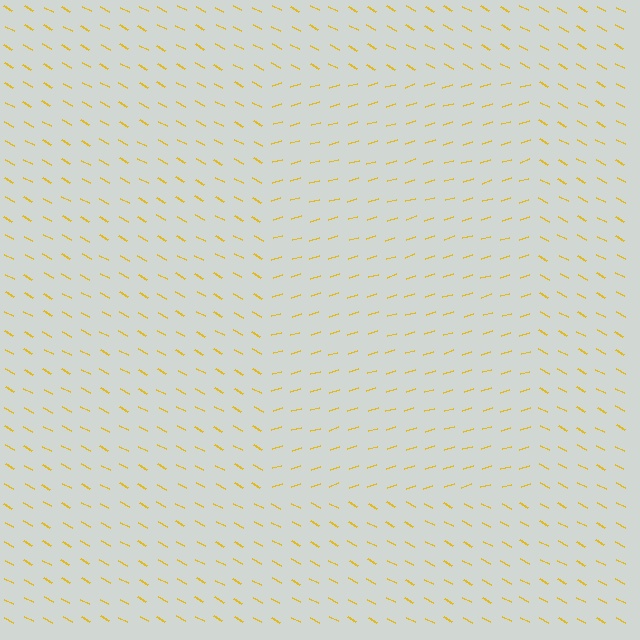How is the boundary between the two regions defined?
The boundary is defined purely by a change in line orientation (approximately 45 degrees difference). All lines are the same color and thickness.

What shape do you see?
I see a rectangle.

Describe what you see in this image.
The image is filled with small yellow line segments. A rectangle region in the image has lines oriented differently from the surrounding lines, creating a visible texture boundary.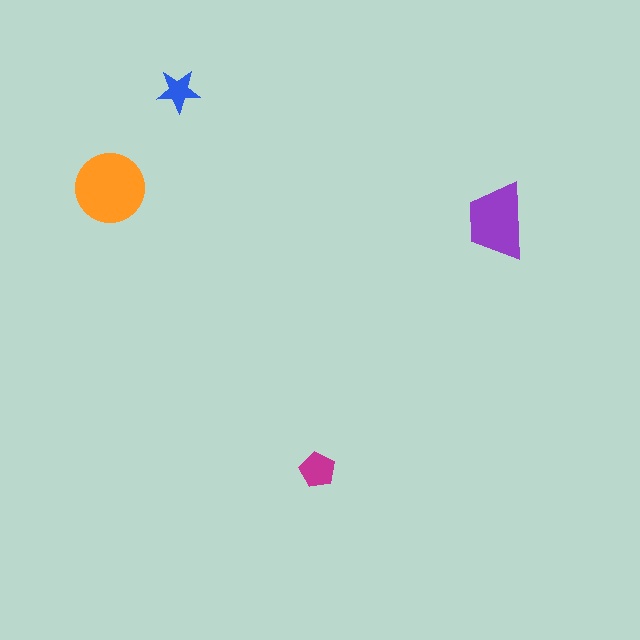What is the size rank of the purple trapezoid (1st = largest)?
2nd.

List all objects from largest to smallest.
The orange circle, the purple trapezoid, the magenta pentagon, the blue star.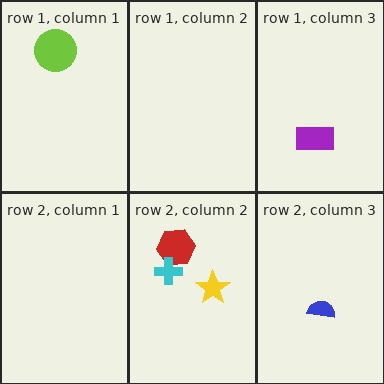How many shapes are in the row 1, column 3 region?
1.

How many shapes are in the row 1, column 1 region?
1.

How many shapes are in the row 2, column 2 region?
3.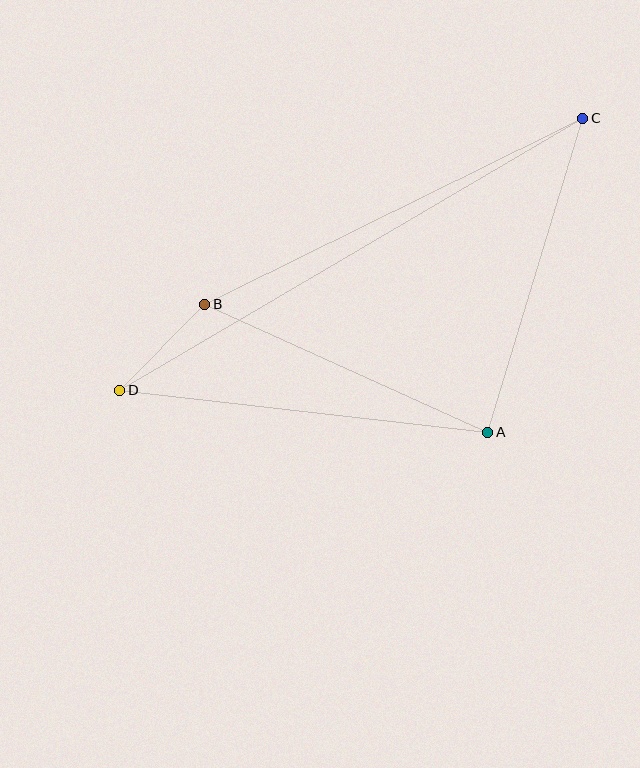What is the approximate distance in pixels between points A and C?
The distance between A and C is approximately 328 pixels.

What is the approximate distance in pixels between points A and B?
The distance between A and B is approximately 311 pixels.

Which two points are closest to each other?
Points B and D are closest to each other.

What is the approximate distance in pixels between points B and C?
The distance between B and C is approximately 422 pixels.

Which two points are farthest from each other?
Points C and D are farthest from each other.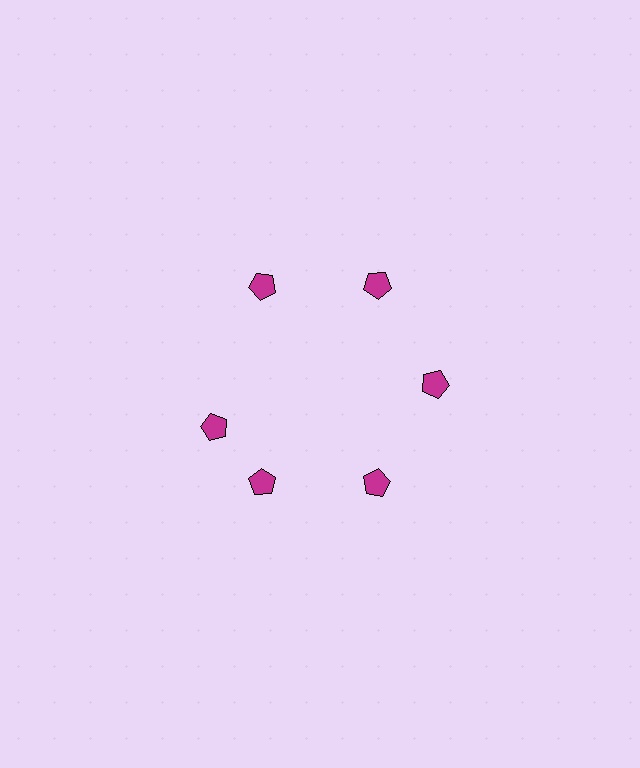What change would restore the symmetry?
The symmetry would be restored by rotating it back into even spacing with its neighbors so that all 6 pentagons sit at equal angles and equal distance from the center.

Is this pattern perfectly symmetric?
No. The 6 magenta pentagons are arranged in a ring, but one element near the 9 o'clock position is rotated out of alignment along the ring, breaking the 6-fold rotational symmetry.